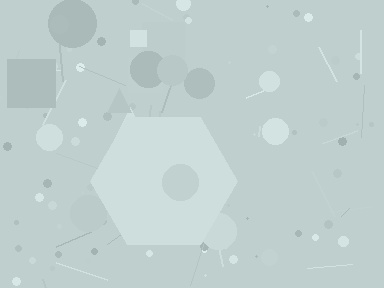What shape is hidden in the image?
A hexagon is hidden in the image.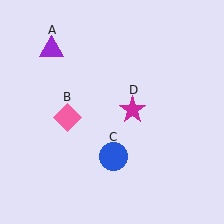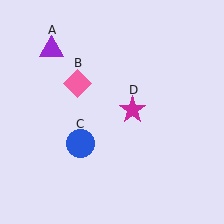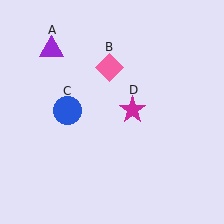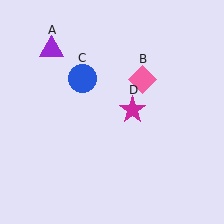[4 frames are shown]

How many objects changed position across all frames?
2 objects changed position: pink diamond (object B), blue circle (object C).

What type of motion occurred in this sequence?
The pink diamond (object B), blue circle (object C) rotated clockwise around the center of the scene.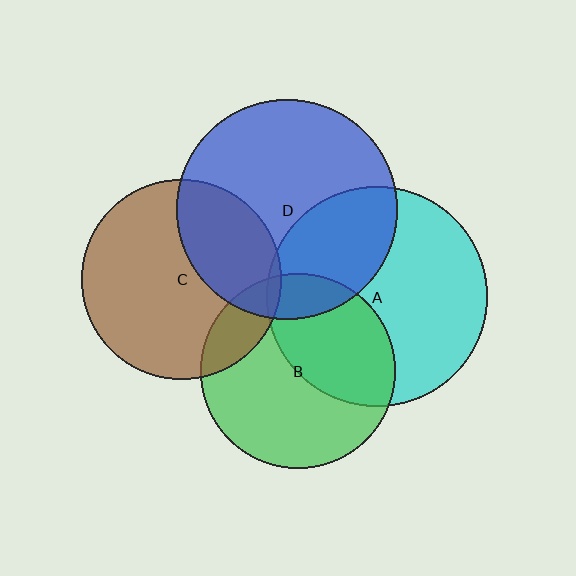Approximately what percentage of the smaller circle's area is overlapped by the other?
Approximately 15%.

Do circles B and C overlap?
Yes.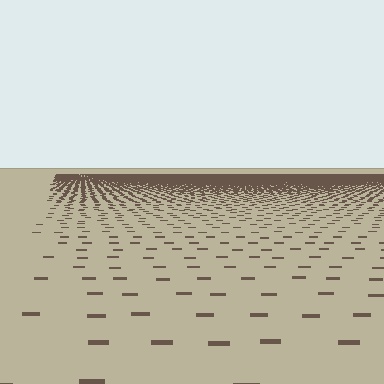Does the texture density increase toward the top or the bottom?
Density increases toward the top.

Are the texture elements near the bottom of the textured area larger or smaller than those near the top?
Larger. Near the bottom, elements are closer to the viewer and appear at a bigger on-screen size.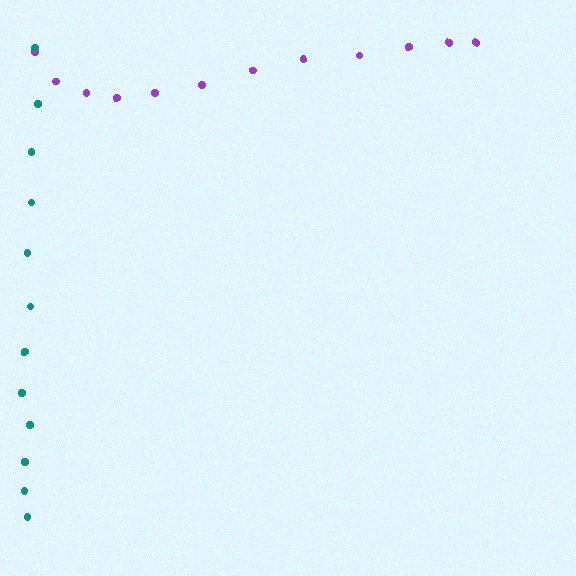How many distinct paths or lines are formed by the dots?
There are 2 distinct paths.